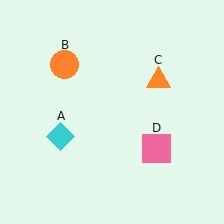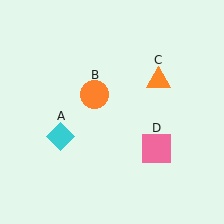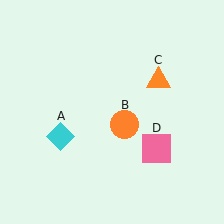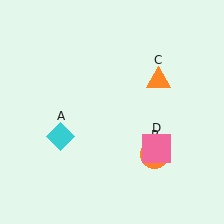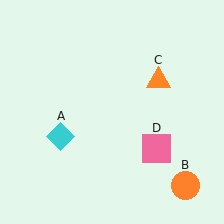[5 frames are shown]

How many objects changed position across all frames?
1 object changed position: orange circle (object B).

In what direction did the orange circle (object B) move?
The orange circle (object B) moved down and to the right.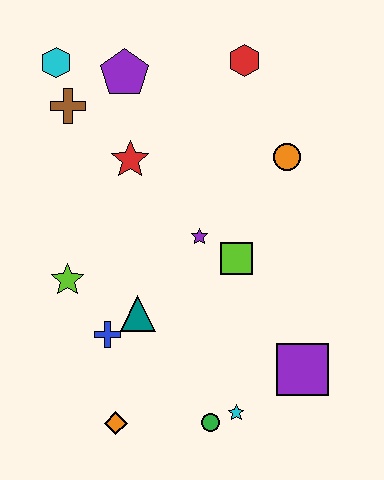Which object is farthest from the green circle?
The cyan hexagon is farthest from the green circle.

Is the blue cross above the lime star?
No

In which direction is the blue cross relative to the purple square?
The blue cross is to the left of the purple square.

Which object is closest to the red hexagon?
The orange circle is closest to the red hexagon.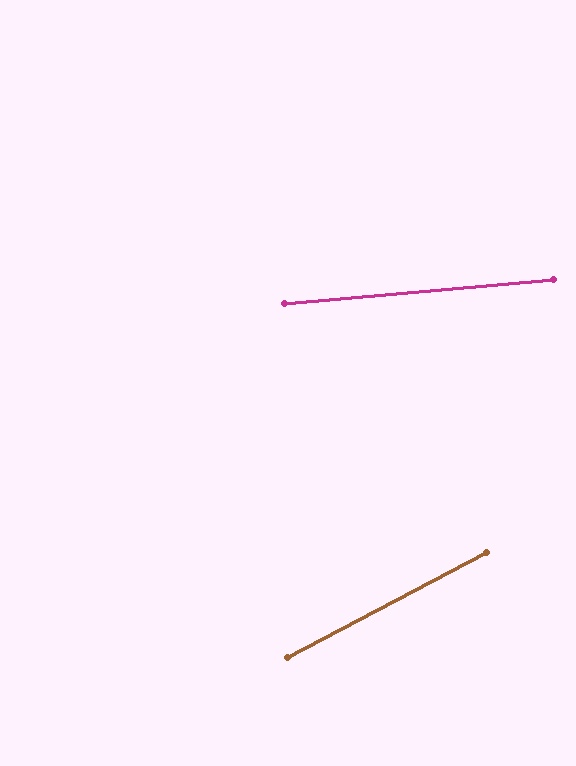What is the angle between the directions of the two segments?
Approximately 23 degrees.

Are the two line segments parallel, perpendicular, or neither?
Neither parallel nor perpendicular — they differ by about 23°.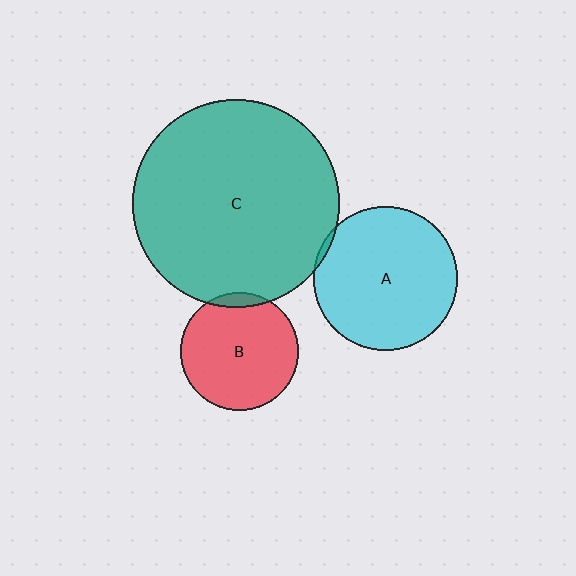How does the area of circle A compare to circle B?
Approximately 1.5 times.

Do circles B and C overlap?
Yes.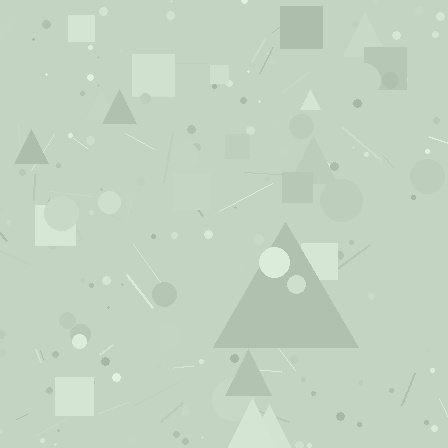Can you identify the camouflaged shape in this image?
The camouflaged shape is a triangle.